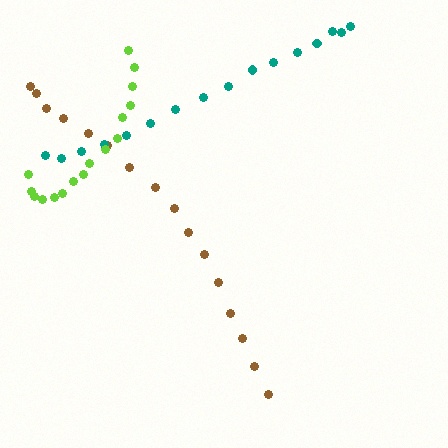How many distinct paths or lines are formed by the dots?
There are 3 distinct paths.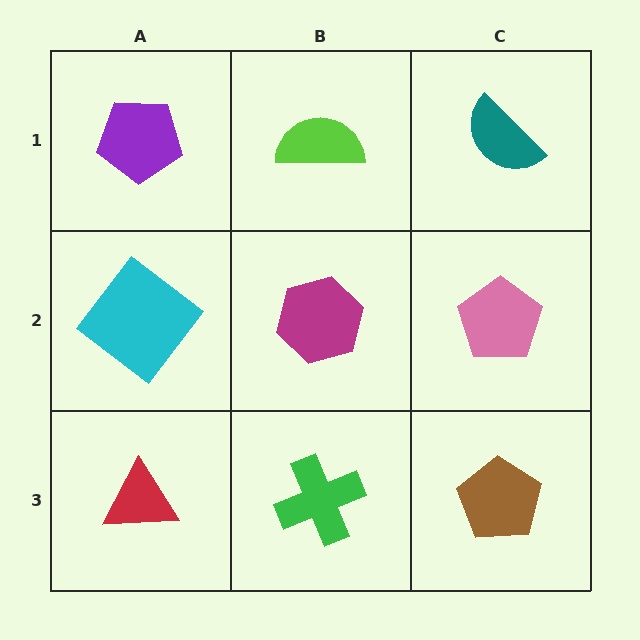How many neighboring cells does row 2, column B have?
4.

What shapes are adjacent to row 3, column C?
A pink pentagon (row 2, column C), a green cross (row 3, column B).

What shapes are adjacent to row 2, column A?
A purple pentagon (row 1, column A), a red triangle (row 3, column A), a magenta hexagon (row 2, column B).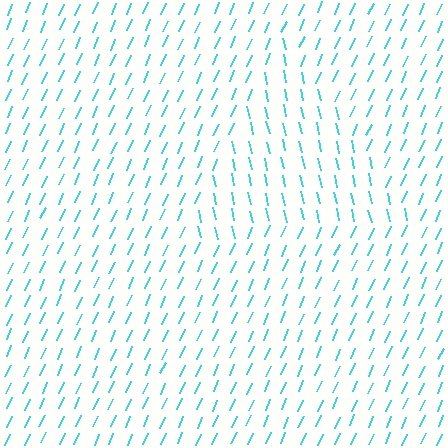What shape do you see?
I see a triangle.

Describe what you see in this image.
The image is filled with small cyan line segments. A triangle region in the image has lines oriented differently from the surrounding lines, creating a visible texture boundary.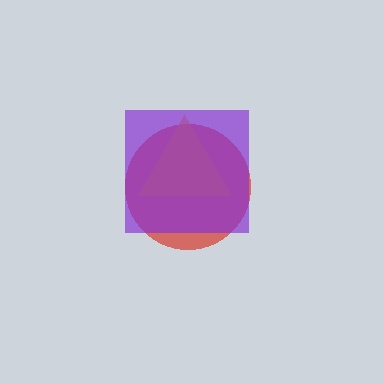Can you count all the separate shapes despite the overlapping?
Yes, there are 3 separate shapes.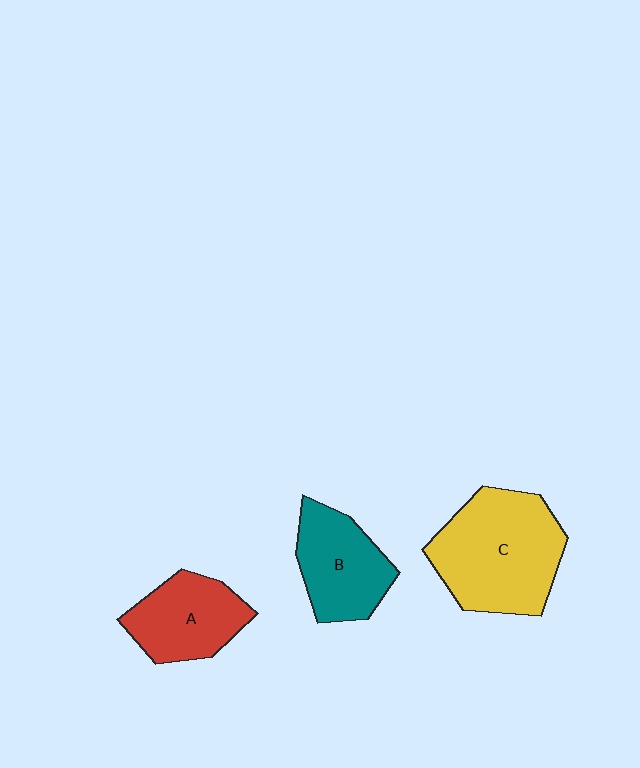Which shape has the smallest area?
Shape A (red).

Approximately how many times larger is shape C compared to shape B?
Approximately 1.6 times.